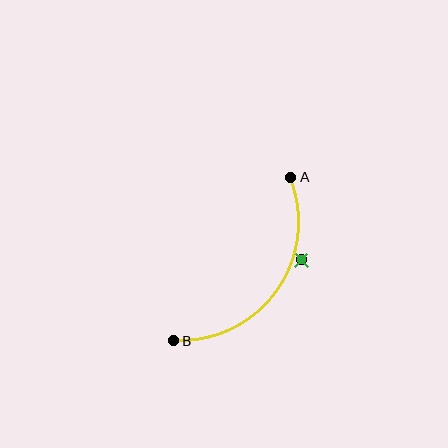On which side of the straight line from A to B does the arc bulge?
The arc bulges below and to the right of the straight line connecting A and B.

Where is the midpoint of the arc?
The arc midpoint is the point on the curve farthest from the straight line joining A and B. It sits below and to the right of that line.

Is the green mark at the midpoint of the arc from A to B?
No — the green mark does not lie on the arc at all. It sits slightly outside the curve.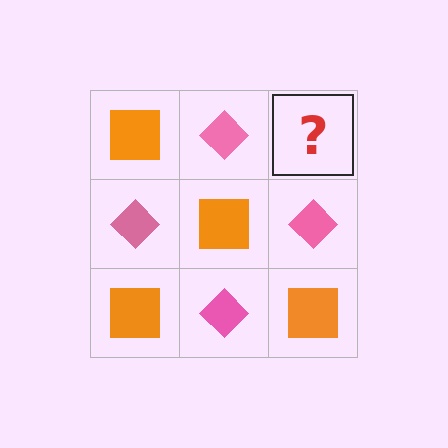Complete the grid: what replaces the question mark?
The question mark should be replaced with an orange square.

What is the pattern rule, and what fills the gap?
The rule is that it alternates orange square and pink diamond in a checkerboard pattern. The gap should be filled with an orange square.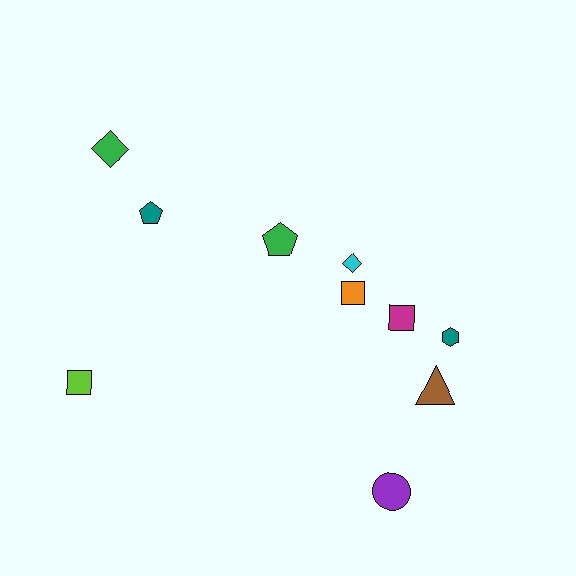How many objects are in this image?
There are 10 objects.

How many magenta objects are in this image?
There is 1 magenta object.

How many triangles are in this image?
There is 1 triangle.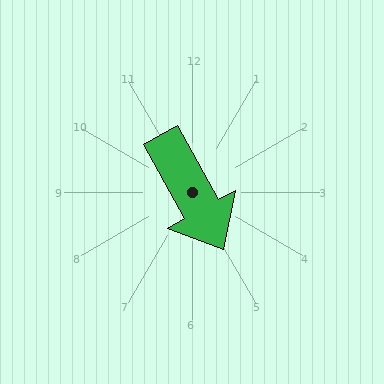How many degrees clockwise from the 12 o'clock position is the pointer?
Approximately 151 degrees.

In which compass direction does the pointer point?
Southeast.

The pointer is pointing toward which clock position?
Roughly 5 o'clock.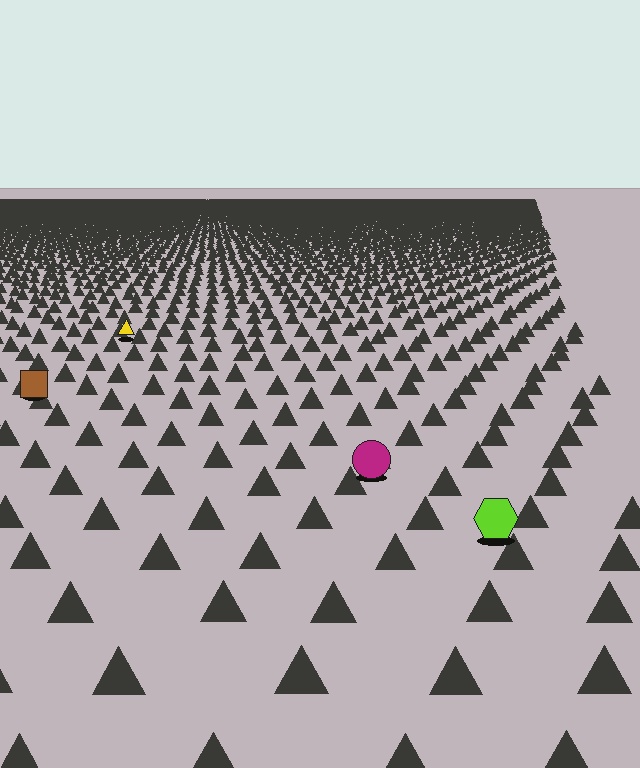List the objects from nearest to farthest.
From nearest to farthest: the lime hexagon, the magenta circle, the brown square, the yellow triangle.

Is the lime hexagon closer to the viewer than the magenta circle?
Yes. The lime hexagon is closer — you can tell from the texture gradient: the ground texture is coarser near it.